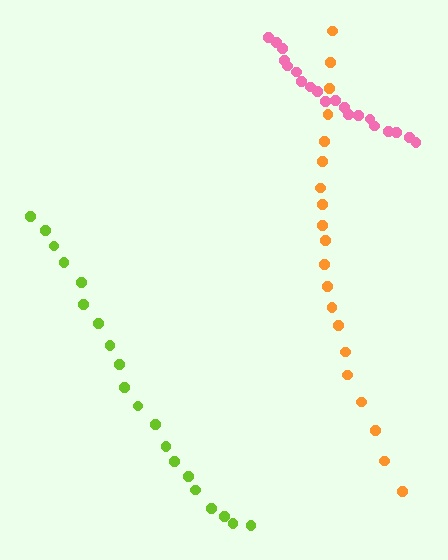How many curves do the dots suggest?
There are 3 distinct paths.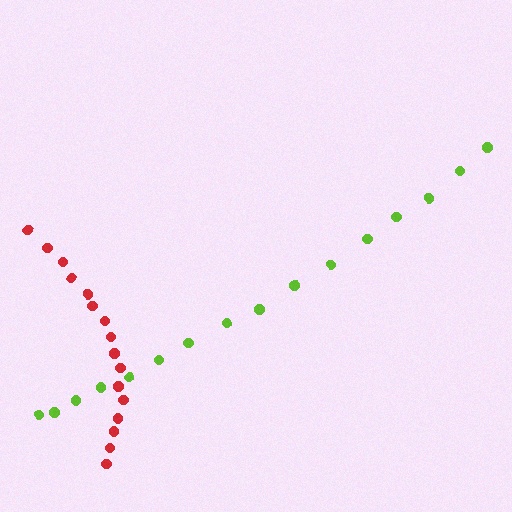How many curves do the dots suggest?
There are 2 distinct paths.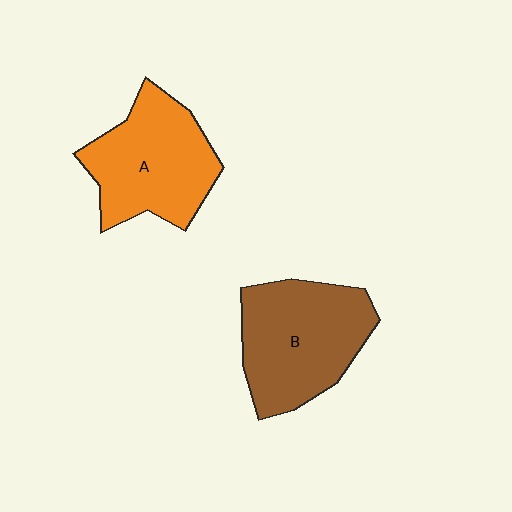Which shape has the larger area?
Shape B (brown).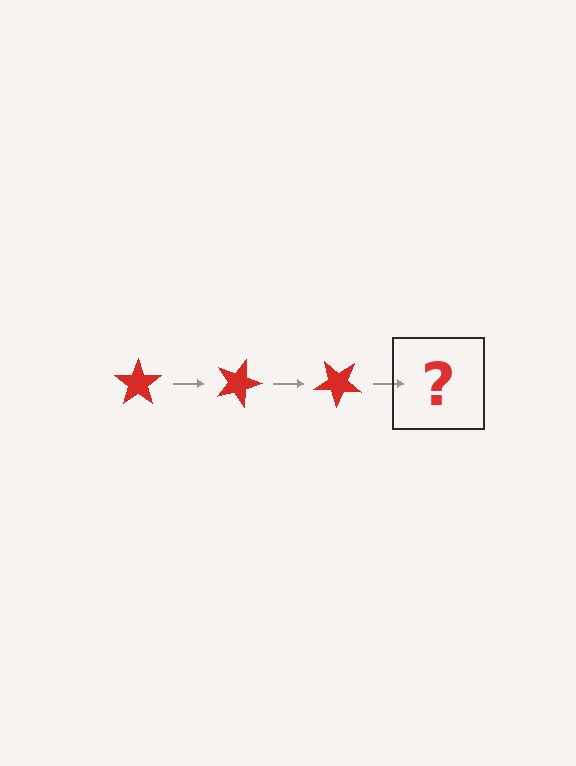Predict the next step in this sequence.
The next step is a red star rotated 60 degrees.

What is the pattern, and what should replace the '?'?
The pattern is that the star rotates 20 degrees each step. The '?' should be a red star rotated 60 degrees.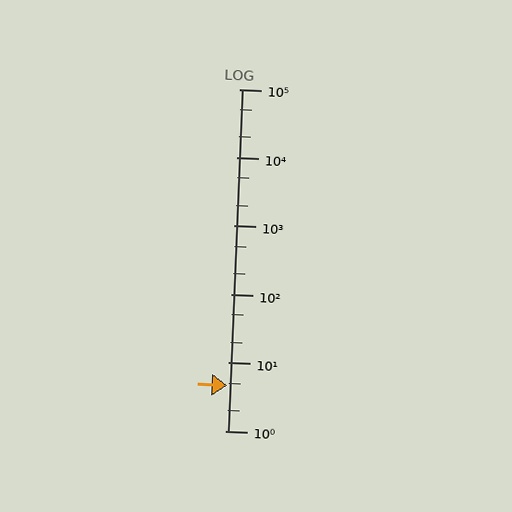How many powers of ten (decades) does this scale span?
The scale spans 5 decades, from 1 to 100000.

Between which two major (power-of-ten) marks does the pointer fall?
The pointer is between 1 and 10.